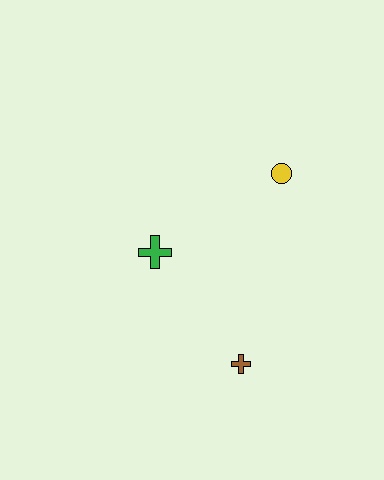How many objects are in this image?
There are 3 objects.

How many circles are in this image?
There is 1 circle.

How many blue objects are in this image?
There are no blue objects.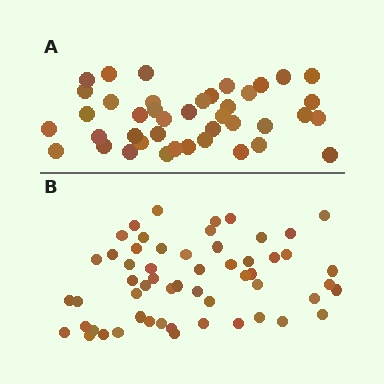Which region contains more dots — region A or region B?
Region B (the bottom region) has more dots.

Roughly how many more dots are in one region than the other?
Region B has approximately 15 more dots than region A.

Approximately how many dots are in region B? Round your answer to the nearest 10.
About 60 dots. (The exact count is 56, which rounds to 60.)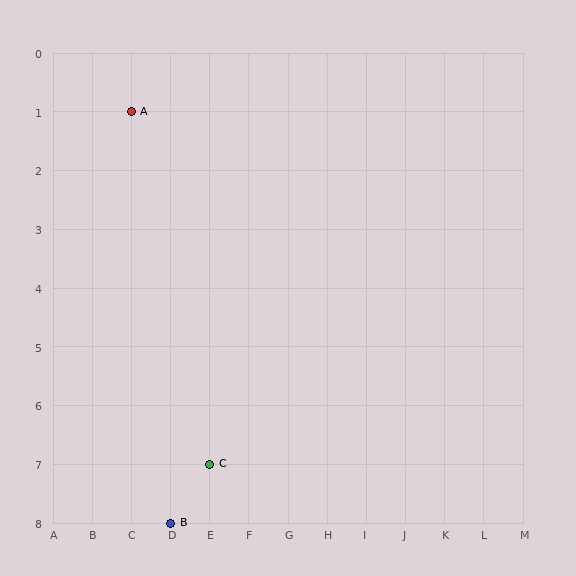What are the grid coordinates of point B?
Point B is at grid coordinates (D, 8).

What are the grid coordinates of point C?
Point C is at grid coordinates (E, 7).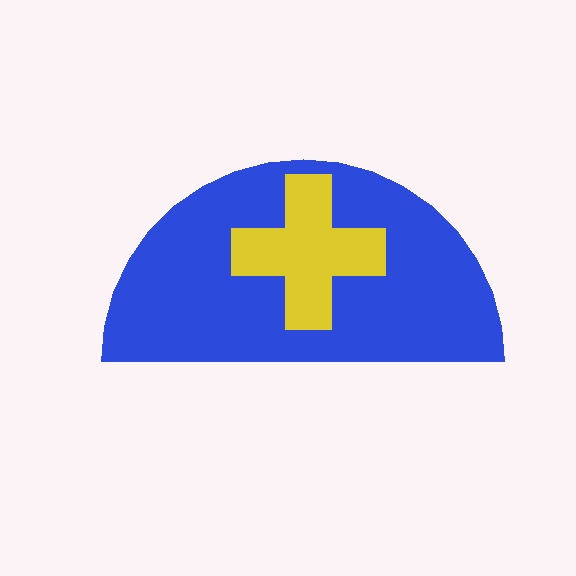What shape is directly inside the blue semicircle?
The yellow cross.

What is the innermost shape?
The yellow cross.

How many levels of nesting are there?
2.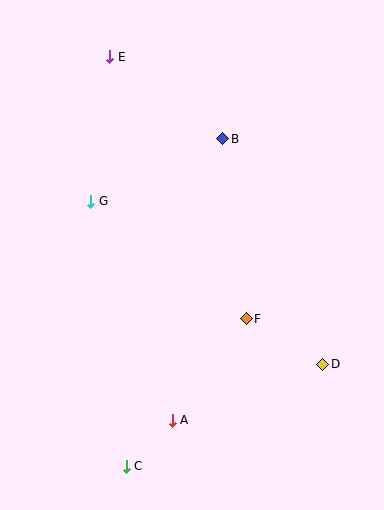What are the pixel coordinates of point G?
Point G is at (91, 201).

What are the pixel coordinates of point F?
Point F is at (246, 319).